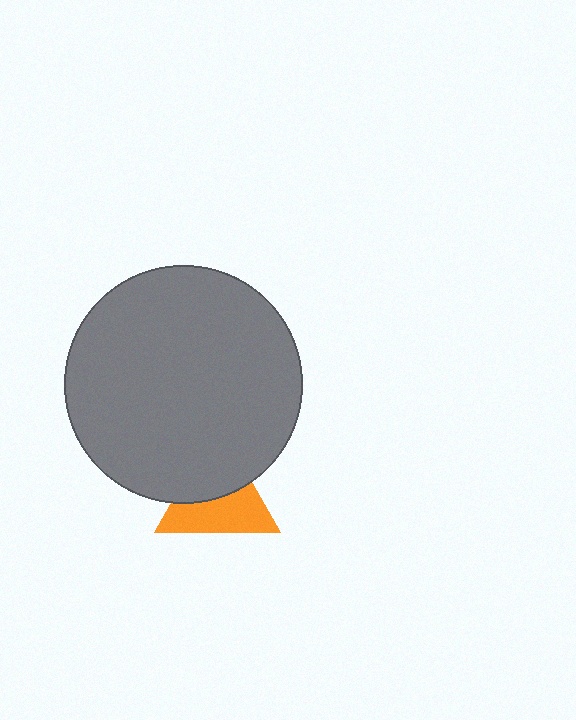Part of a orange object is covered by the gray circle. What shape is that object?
It is a triangle.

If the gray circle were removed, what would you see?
You would see the complete orange triangle.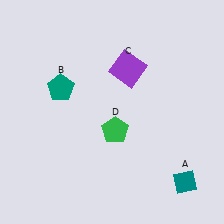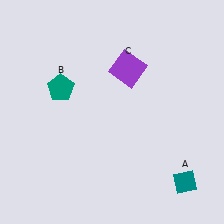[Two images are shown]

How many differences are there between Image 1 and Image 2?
There is 1 difference between the two images.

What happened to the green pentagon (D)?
The green pentagon (D) was removed in Image 2. It was in the bottom-right area of Image 1.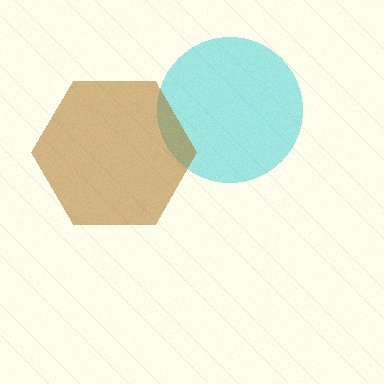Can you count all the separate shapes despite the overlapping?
Yes, there are 2 separate shapes.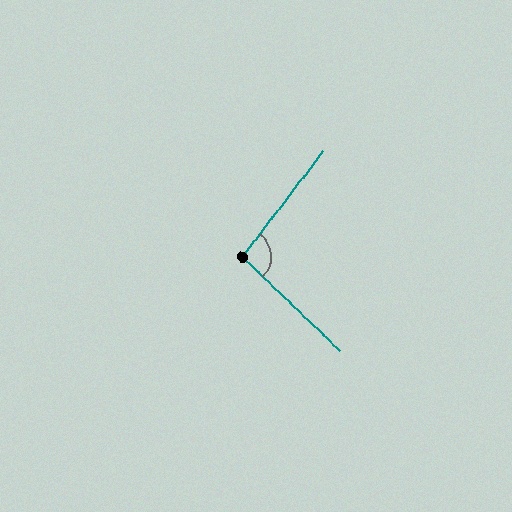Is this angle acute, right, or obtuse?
It is obtuse.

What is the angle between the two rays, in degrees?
Approximately 97 degrees.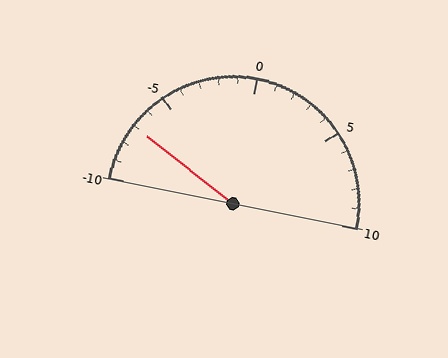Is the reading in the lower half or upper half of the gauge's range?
The reading is in the lower half of the range (-10 to 10).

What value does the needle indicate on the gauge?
The needle indicates approximately -7.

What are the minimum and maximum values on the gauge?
The gauge ranges from -10 to 10.